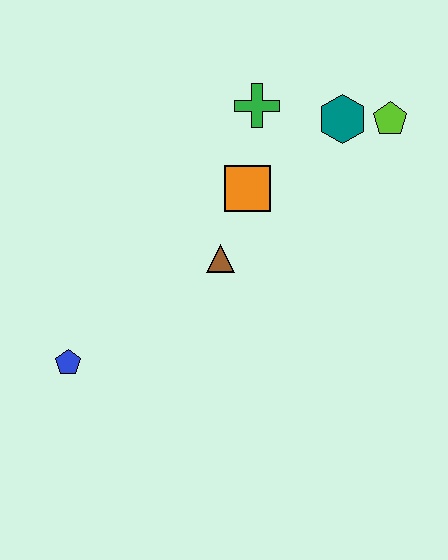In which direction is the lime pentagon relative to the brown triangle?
The lime pentagon is to the right of the brown triangle.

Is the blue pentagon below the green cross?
Yes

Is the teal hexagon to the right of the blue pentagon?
Yes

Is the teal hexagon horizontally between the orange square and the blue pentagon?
No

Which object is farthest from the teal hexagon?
The blue pentagon is farthest from the teal hexagon.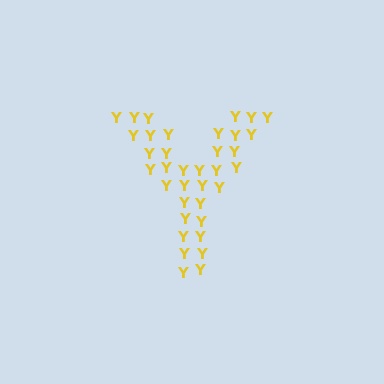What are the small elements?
The small elements are letter Y's.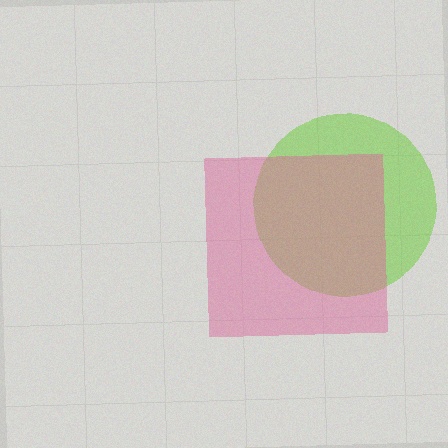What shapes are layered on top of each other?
The layered shapes are: a lime circle, a pink square.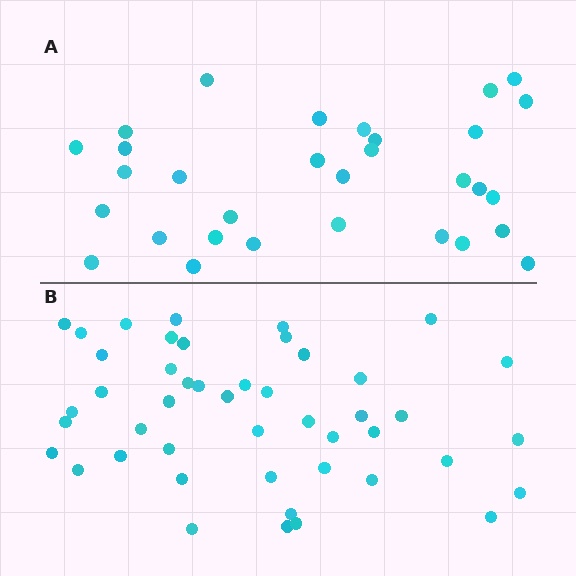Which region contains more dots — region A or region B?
Region B (the bottom region) has more dots.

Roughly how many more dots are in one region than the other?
Region B has approximately 15 more dots than region A.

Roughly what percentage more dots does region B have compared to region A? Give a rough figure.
About 50% more.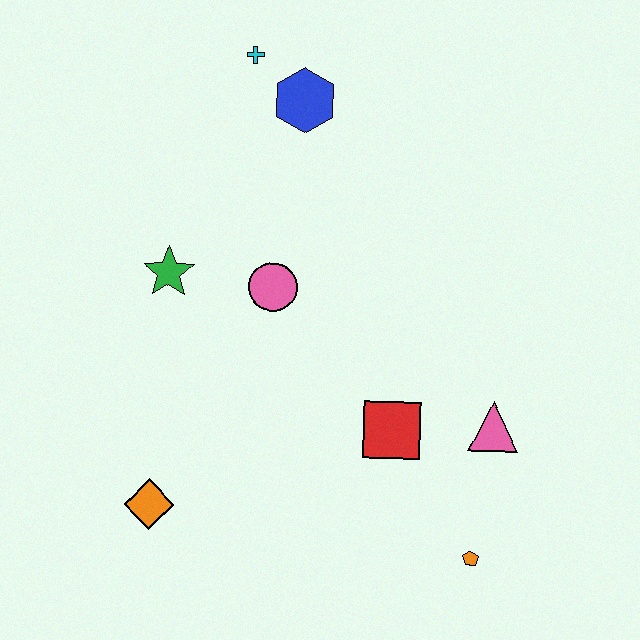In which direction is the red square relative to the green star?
The red square is to the right of the green star.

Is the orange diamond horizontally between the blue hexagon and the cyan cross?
No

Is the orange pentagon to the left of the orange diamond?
No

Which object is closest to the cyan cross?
The blue hexagon is closest to the cyan cross.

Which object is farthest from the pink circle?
The orange pentagon is farthest from the pink circle.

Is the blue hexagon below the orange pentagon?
No